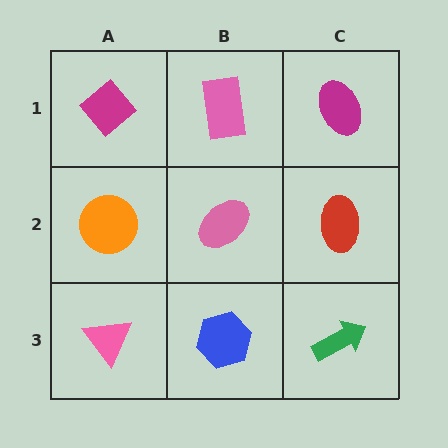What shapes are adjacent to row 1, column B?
A pink ellipse (row 2, column B), a magenta diamond (row 1, column A), a magenta ellipse (row 1, column C).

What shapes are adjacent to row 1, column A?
An orange circle (row 2, column A), a pink rectangle (row 1, column B).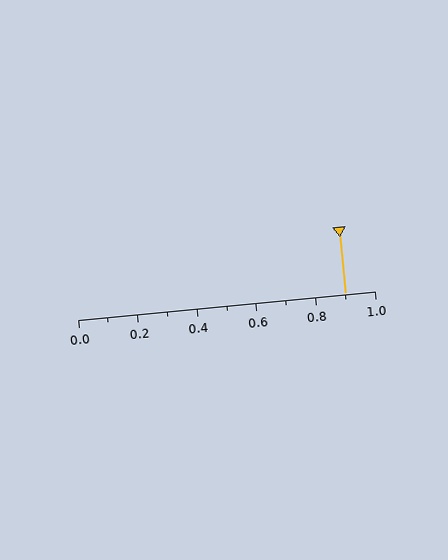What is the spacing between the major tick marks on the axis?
The major ticks are spaced 0.2 apart.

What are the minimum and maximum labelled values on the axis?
The axis runs from 0.0 to 1.0.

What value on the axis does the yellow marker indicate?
The marker indicates approximately 0.9.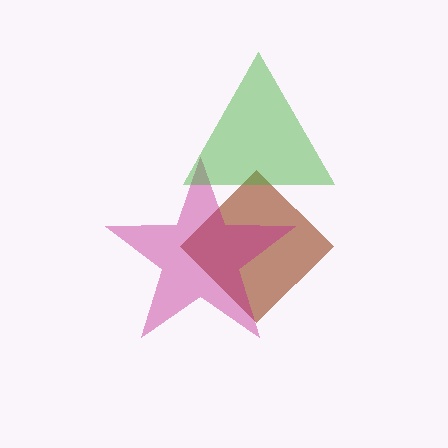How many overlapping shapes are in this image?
There are 3 overlapping shapes in the image.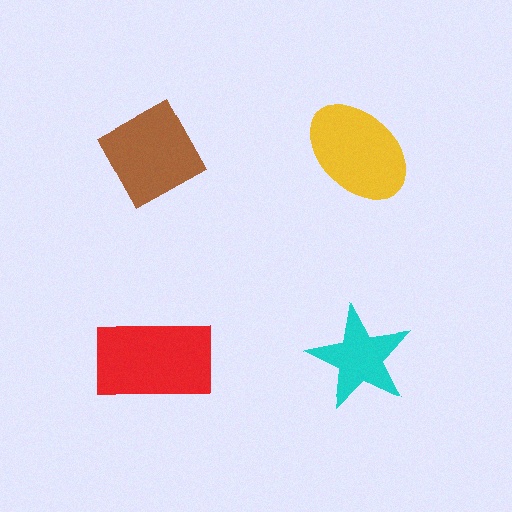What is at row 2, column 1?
A red rectangle.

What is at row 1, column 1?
A brown diamond.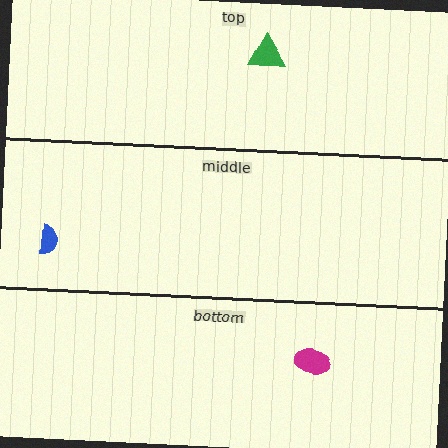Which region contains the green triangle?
The top region.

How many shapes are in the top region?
1.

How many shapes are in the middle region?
1.